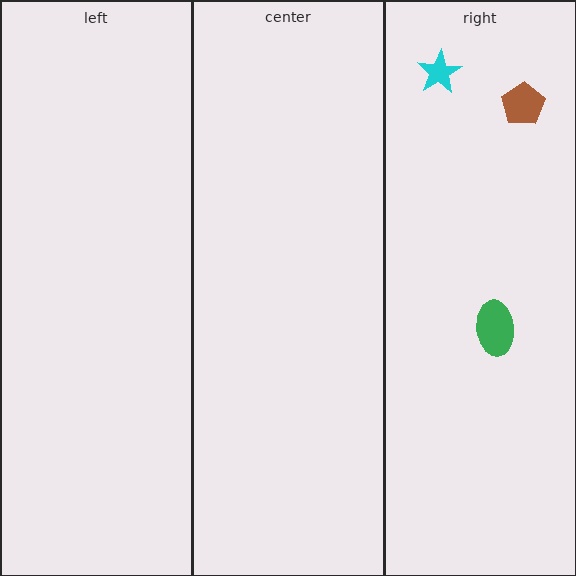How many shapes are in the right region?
3.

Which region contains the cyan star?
The right region.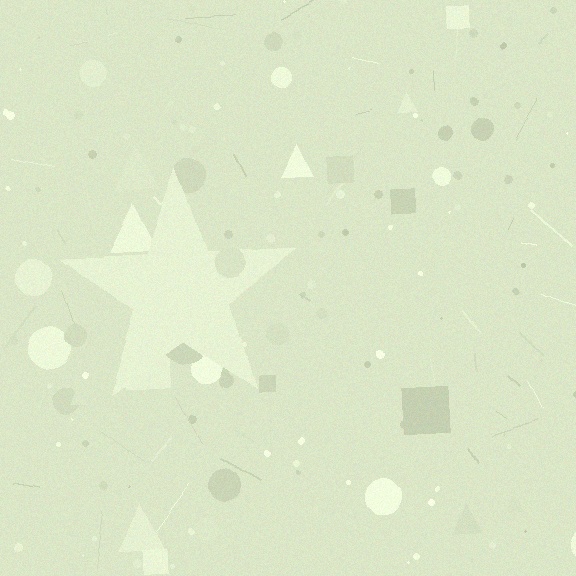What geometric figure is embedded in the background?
A star is embedded in the background.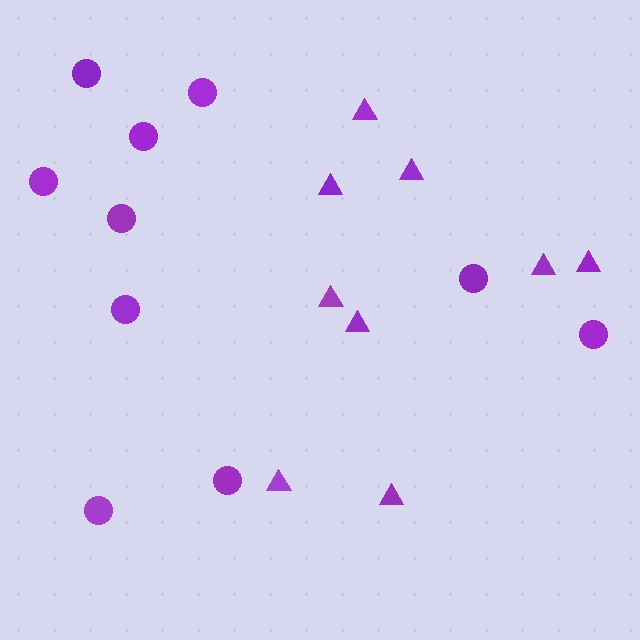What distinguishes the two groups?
There are 2 groups: one group of circles (10) and one group of triangles (9).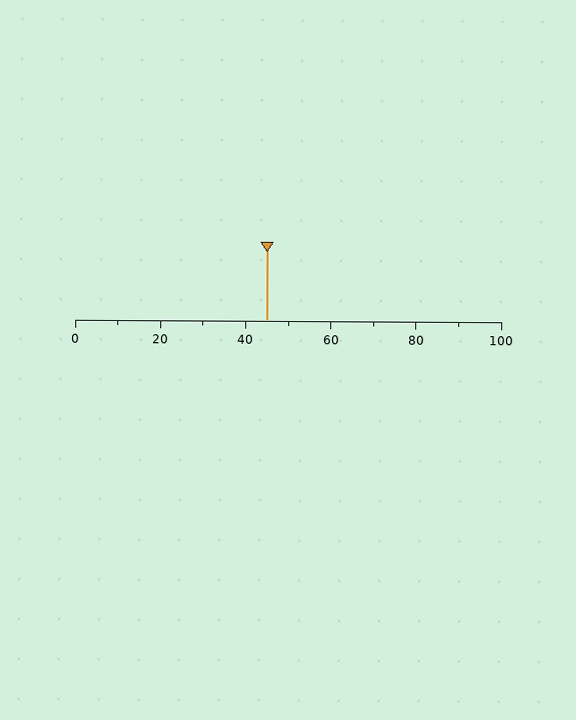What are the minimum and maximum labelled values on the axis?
The axis runs from 0 to 100.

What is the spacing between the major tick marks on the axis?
The major ticks are spaced 20 apart.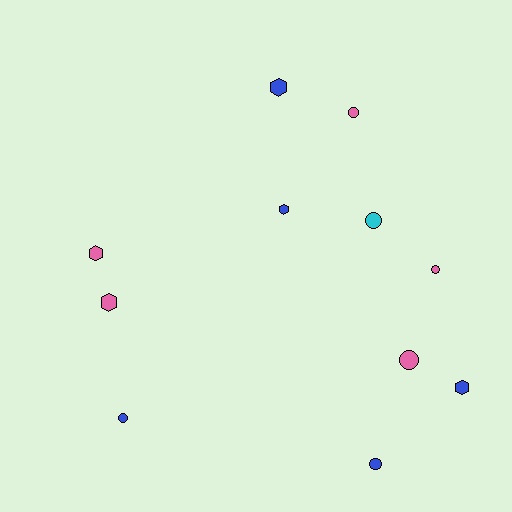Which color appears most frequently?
Blue, with 5 objects.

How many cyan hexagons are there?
There are no cyan hexagons.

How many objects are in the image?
There are 11 objects.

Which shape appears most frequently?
Circle, with 6 objects.